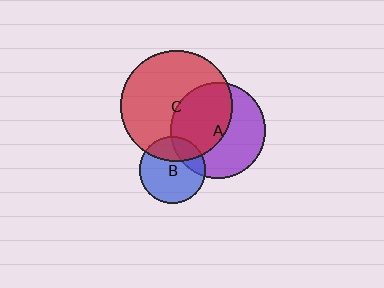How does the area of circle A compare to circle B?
Approximately 2.0 times.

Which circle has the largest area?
Circle C (red).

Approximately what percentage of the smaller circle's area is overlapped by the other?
Approximately 50%.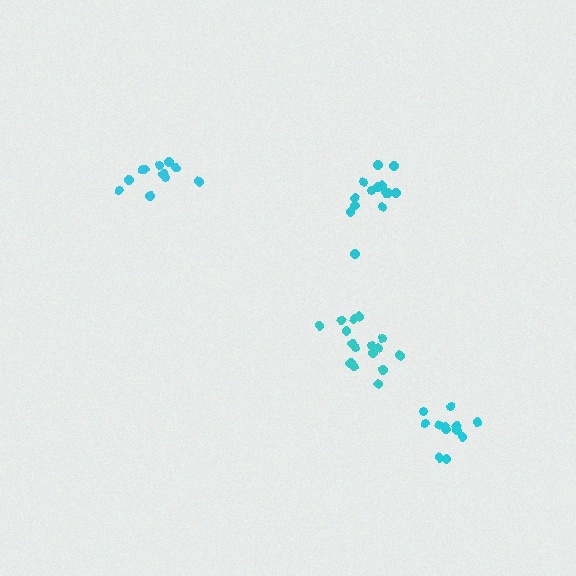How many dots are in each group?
Group 1: 16 dots, Group 2: 15 dots, Group 3: 12 dots, Group 4: 11 dots (54 total).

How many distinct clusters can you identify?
There are 4 distinct clusters.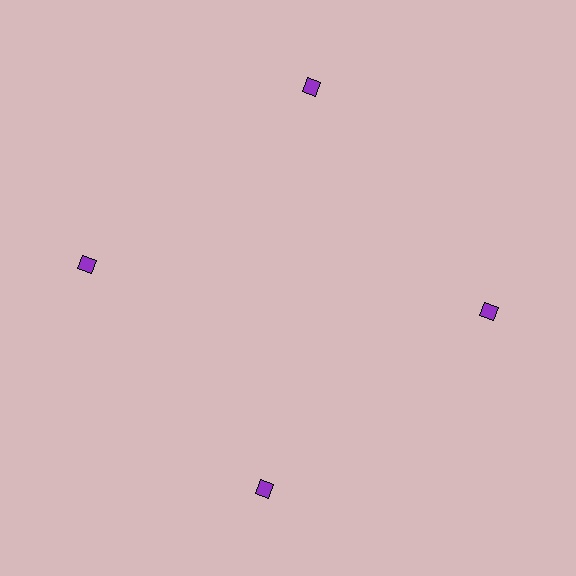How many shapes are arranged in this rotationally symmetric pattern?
There are 4 shapes, arranged in 4 groups of 1.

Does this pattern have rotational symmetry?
Yes, this pattern has 4-fold rotational symmetry. It looks the same after rotating 90 degrees around the center.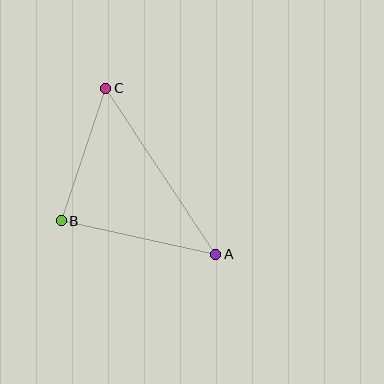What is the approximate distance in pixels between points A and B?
The distance between A and B is approximately 158 pixels.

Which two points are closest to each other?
Points B and C are closest to each other.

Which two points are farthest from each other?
Points A and C are farthest from each other.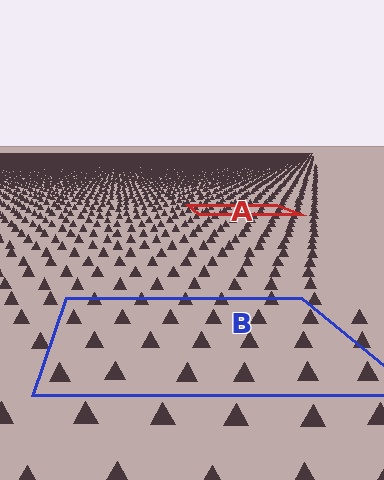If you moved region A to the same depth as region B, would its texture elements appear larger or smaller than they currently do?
They would appear larger. At a closer depth, the same texture elements are projected at a bigger on-screen size.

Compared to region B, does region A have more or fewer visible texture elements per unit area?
Region A has more texture elements per unit area — they are packed more densely because it is farther away.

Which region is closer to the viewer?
Region B is closer. The texture elements there are larger and more spread out.